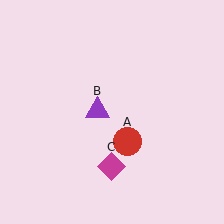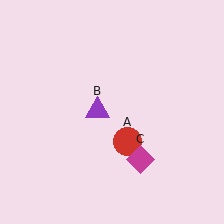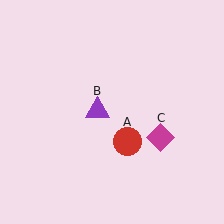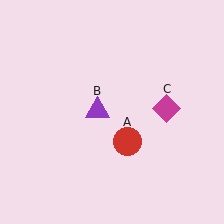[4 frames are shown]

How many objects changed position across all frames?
1 object changed position: magenta diamond (object C).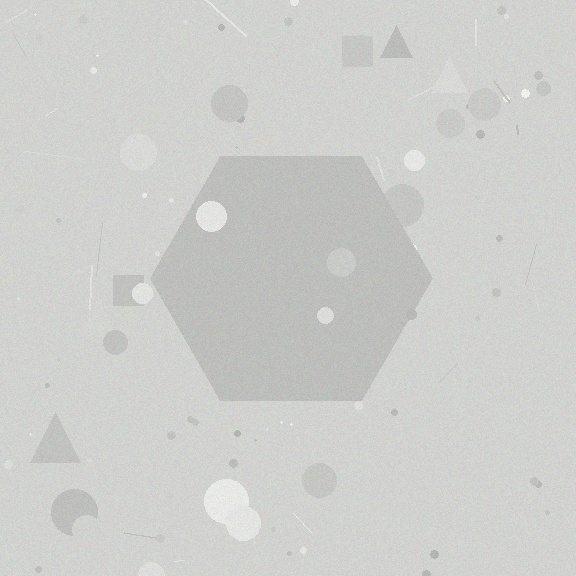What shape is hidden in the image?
A hexagon is hidden in the image.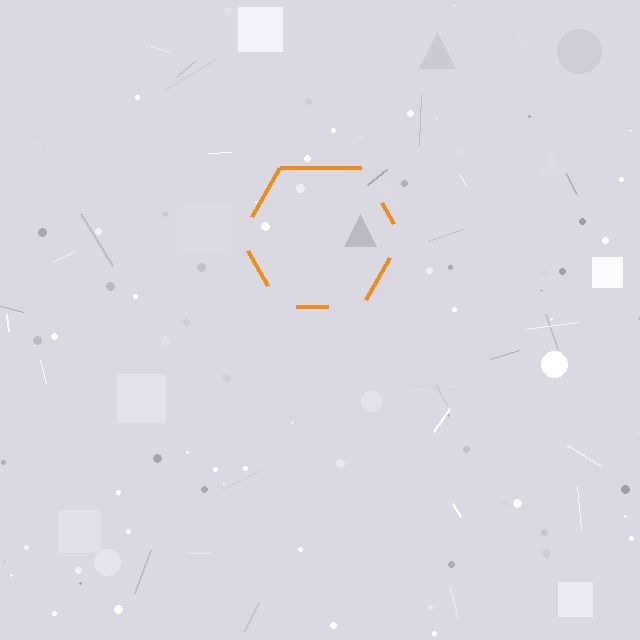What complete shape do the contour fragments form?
The contour fragments form a hexagon.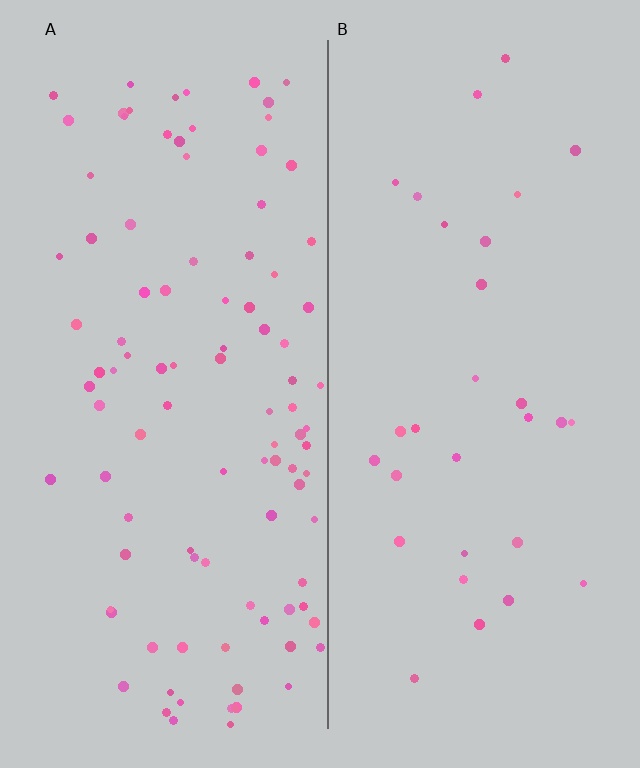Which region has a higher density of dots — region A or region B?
A (the left).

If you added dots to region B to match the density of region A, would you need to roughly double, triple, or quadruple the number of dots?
Approximately triple.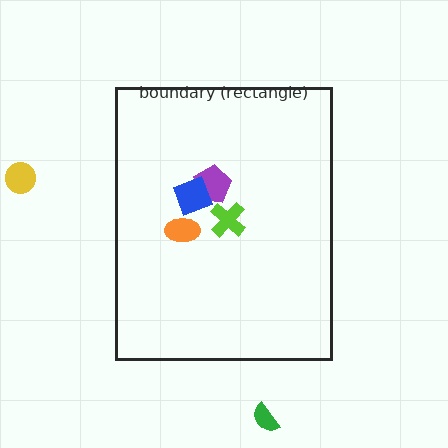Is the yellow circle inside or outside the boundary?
Outside.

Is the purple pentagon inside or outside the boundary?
Inside.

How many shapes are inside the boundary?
4 inside, 2 outside.